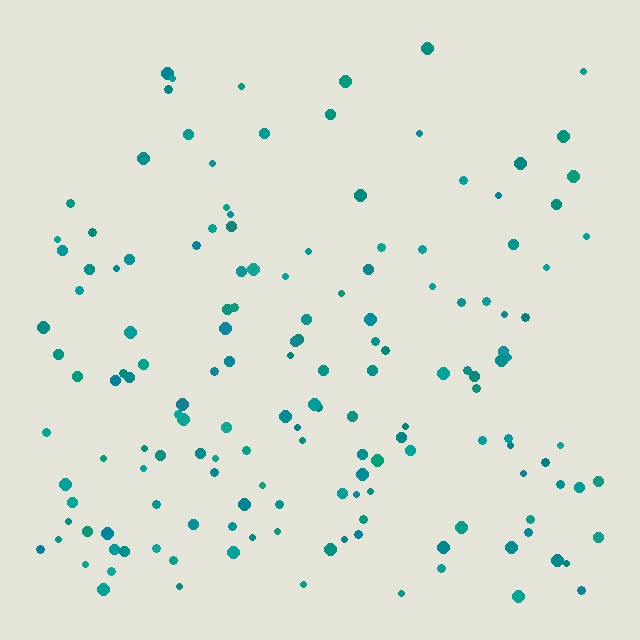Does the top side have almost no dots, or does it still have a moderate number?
Still a moderate number, just noticeably fewer than the bottom.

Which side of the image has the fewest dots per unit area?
The top.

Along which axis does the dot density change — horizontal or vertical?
Vertical.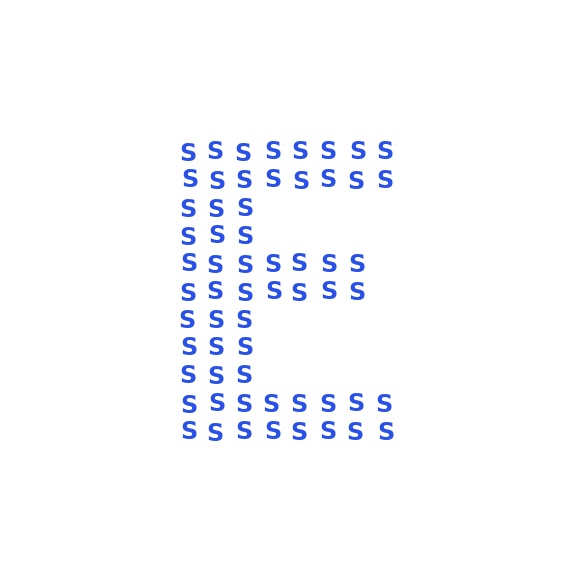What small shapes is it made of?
It is made of small letter S's.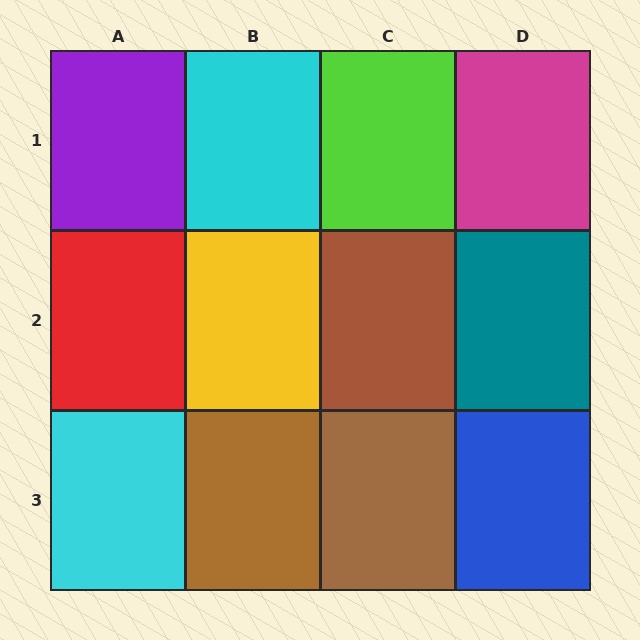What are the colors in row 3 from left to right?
Cyan, brown, brown, blue.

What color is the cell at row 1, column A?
Purple.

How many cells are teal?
1 cell is teal.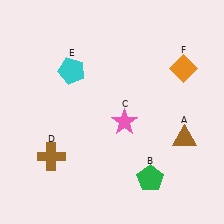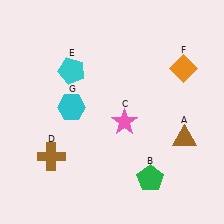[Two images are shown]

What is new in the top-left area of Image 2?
A cyan hexagon (G) was added in the top-left area of Image 2.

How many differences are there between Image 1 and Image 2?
There is 1 difference between the two images.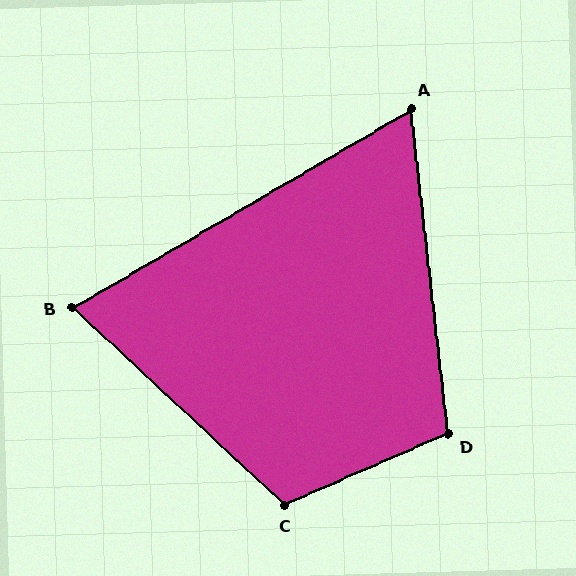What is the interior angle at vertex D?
Approximately 107 degrees (obtuse).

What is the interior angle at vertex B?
Approximately 73 degrees (acute).